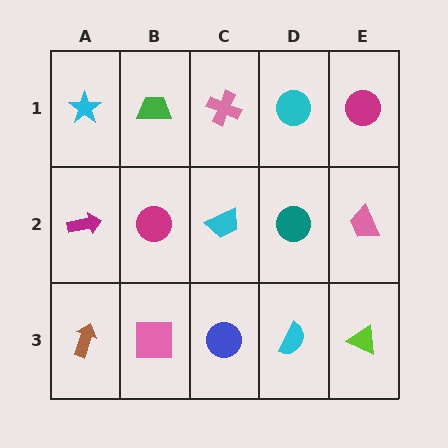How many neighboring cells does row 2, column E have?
3.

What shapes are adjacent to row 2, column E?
A magenta circle (row 1, column E), a lime triangle (row 3, column E), a teal circle (row 2, column D).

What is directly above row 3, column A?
A magenta arrow.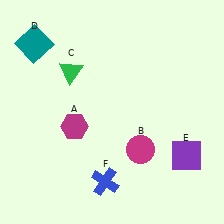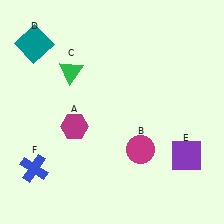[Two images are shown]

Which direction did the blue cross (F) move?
The blue cross (F) moved left.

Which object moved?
The blue cross (F) moved left.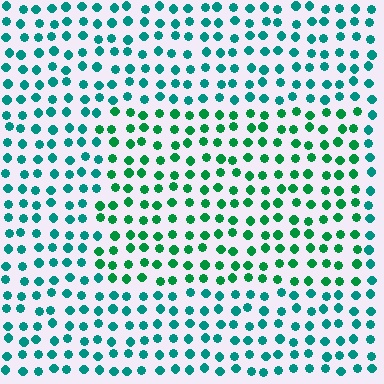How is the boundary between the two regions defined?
The boundary is defined purely by a slight shift in hue (about 30 degrees). Spacing, size, and orientation are identical on both sides.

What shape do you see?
I see a rectangle.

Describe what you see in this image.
The image is filled with small teal elements in a uniform arrangement. A rectangle-shaped region is visible where the elements are tinted to a slightly different hue, forming a subtle color boundary.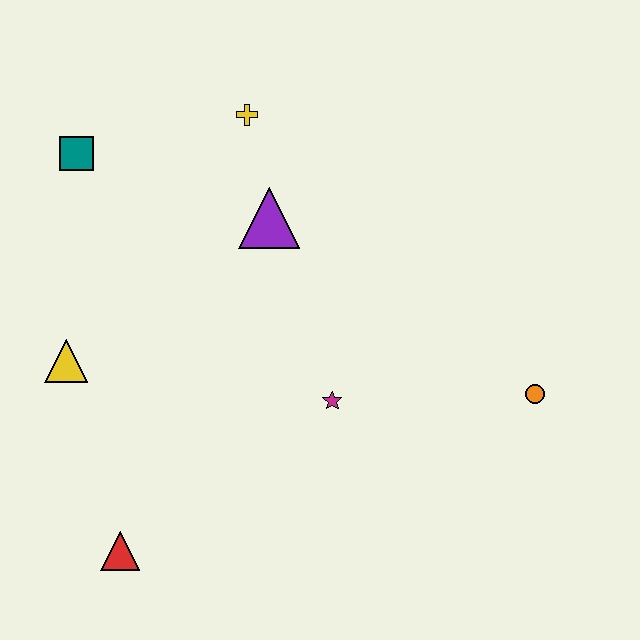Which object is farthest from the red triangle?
The yellow cross is farthest from the red triangle.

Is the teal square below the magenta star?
No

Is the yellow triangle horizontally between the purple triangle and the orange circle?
No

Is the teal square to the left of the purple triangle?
Yes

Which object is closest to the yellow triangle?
The red triangle is closest to the yellow triangle.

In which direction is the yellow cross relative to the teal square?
The yellow cross is to the right of the teal square.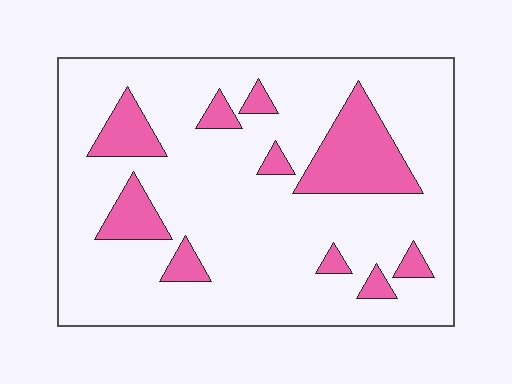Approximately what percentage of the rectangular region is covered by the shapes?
Approximately 20%.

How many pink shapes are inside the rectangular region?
10.